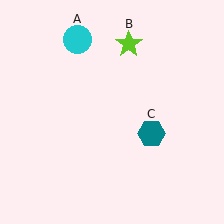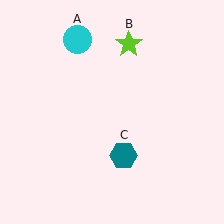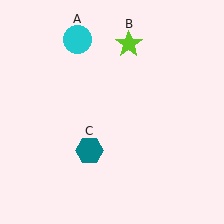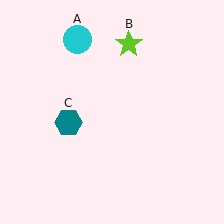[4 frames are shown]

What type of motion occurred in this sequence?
The teal hexagon (object C) rotated clockwise around the center of the scene.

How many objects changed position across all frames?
1 object changed position: teal hexagon (object C).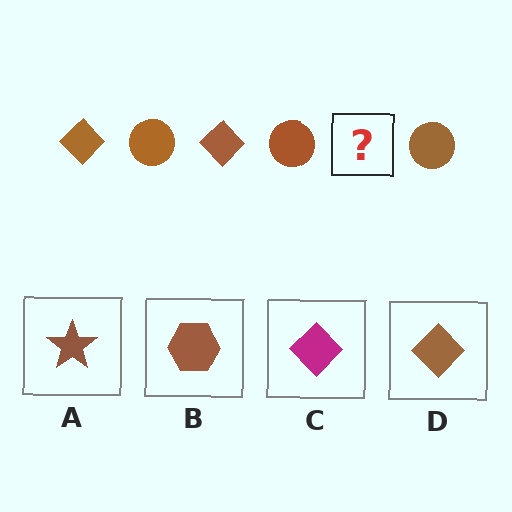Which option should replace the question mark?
Option D.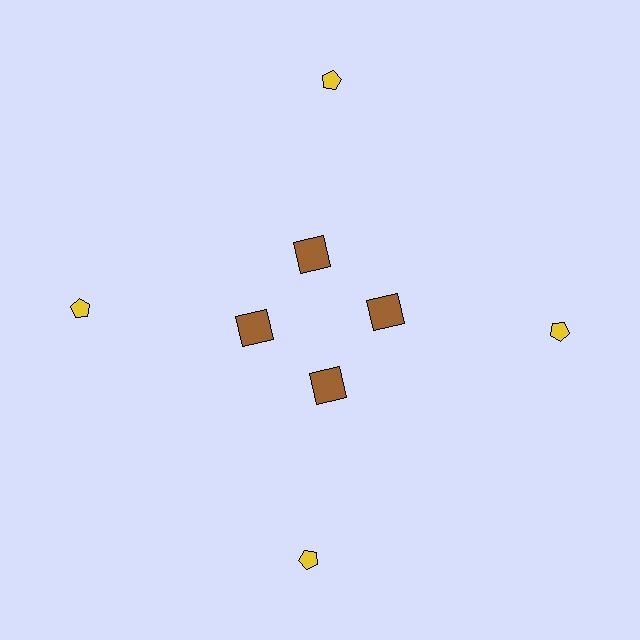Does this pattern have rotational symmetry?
Yes, this pattern has 4-fold rotational symmetry. It looks the same after rotating 90 degrees around the center.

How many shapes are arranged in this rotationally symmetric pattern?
There are 8 shapes, arranged in 4 groups of 2.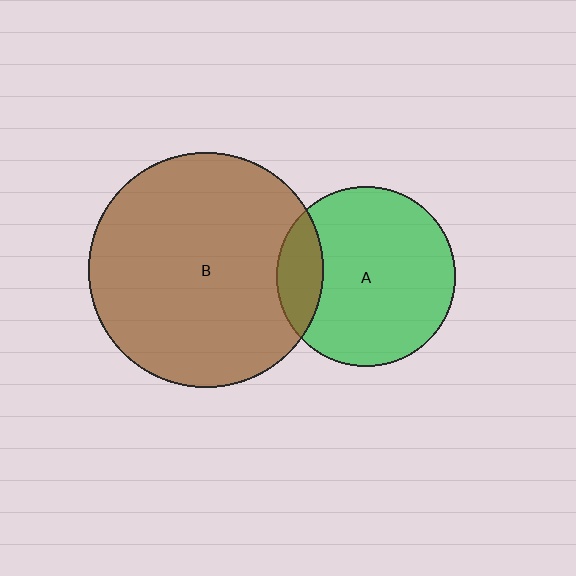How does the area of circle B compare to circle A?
Approximately 1.7 times.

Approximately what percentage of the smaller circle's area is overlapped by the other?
Approximately 15%.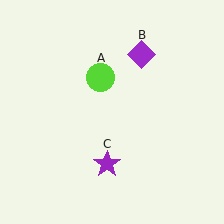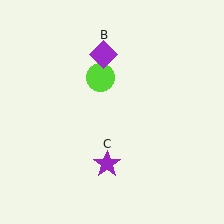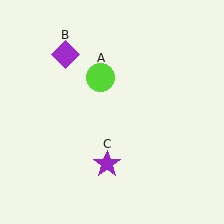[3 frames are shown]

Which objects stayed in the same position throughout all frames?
Lime circle (object A) and purple star (object C) remained stationary.